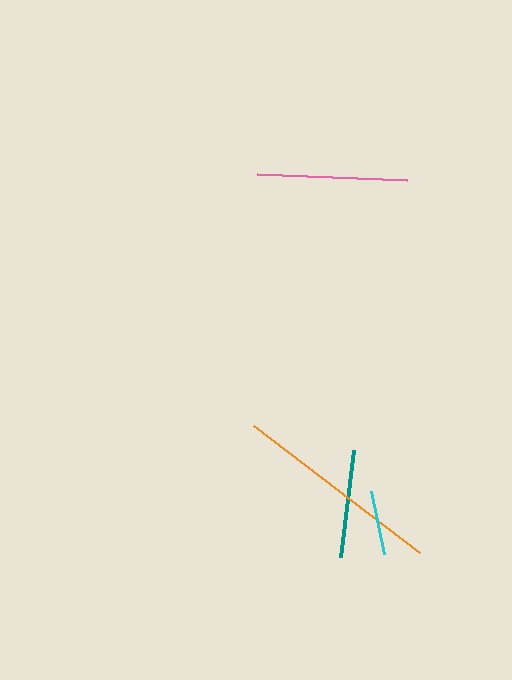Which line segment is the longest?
The orange line is the longest at approximately 209 pixels.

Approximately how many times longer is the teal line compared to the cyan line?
The teal line is approximately 1.7 times the length of the cyan line.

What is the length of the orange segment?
The orange segment is approximately 209 pixels long.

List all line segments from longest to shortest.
From longest to shortest: orange, pink, teal, cyan.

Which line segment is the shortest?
The cyan line is the shortest at approximately 65 pixels.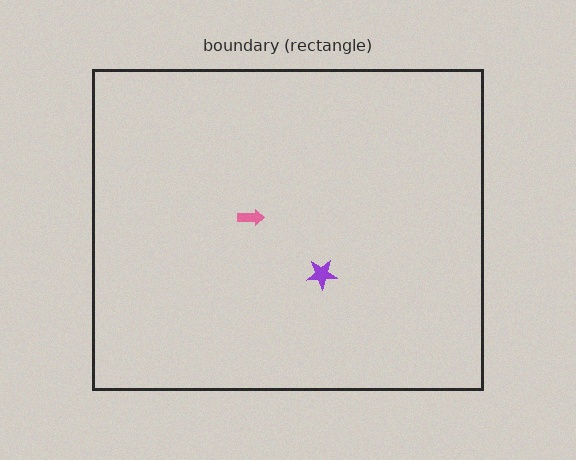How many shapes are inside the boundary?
2 inside, 0 outside.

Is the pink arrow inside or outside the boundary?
Inside.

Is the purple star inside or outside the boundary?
Inside.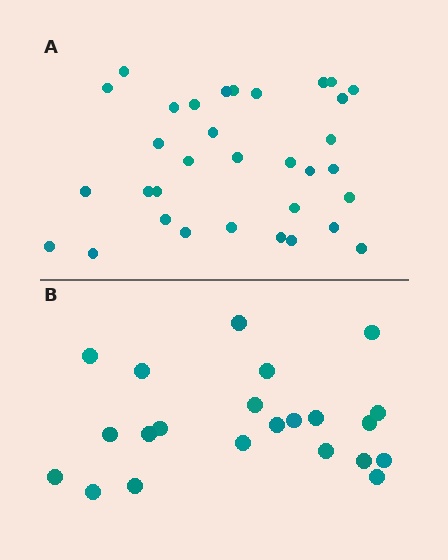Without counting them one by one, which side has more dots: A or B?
Region A (the top region) has more dots.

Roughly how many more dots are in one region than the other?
Region A has roughly 12 or so more dots than region B.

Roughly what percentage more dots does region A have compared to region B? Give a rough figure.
About 50% more.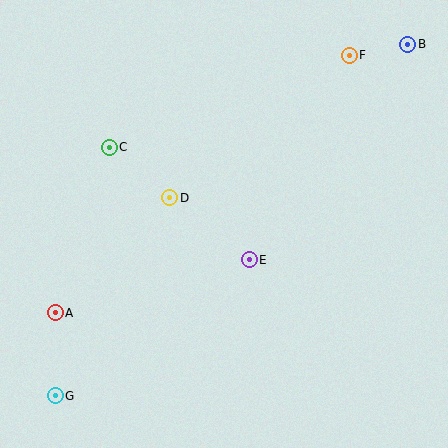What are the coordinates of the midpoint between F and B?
The midpoint between F and B is at (379, 50).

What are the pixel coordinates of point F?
Point F is at (349, 55).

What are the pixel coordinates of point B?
Point B is at (408, 44).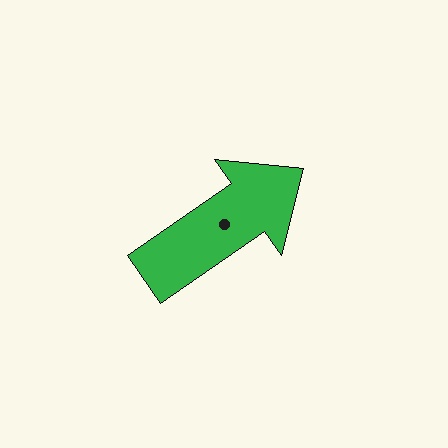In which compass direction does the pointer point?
Northeast.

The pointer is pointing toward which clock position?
Roughly 2 o'clock.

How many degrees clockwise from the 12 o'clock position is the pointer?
Approximately 55 degrees.